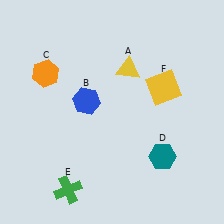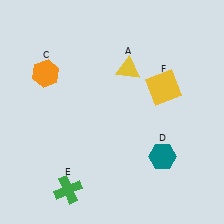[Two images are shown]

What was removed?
The blue hexagon (B) was removed in Image 2.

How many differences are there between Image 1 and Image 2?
There is 1 difference between the two images.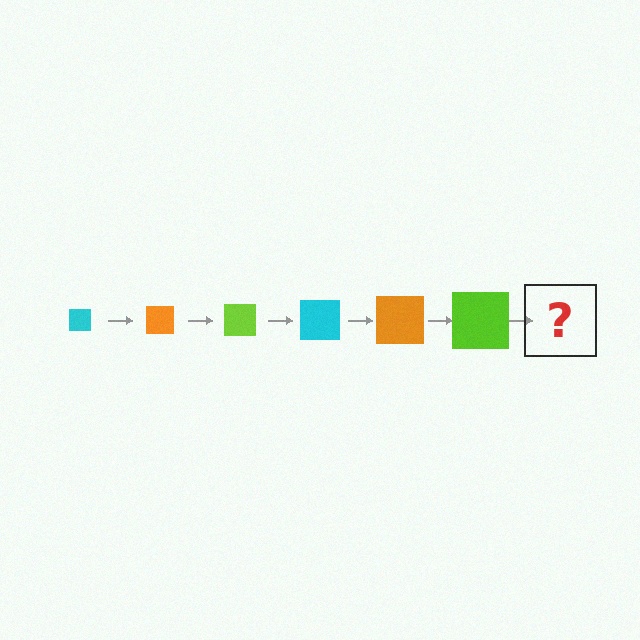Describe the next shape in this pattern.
It should be a cyan square, larger than the previous one.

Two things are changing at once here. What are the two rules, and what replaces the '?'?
The two rules are that the square grows larger each step and the color cycles through cyan, orange, and lime. The '?' should be a cyan square, larger than the previous one.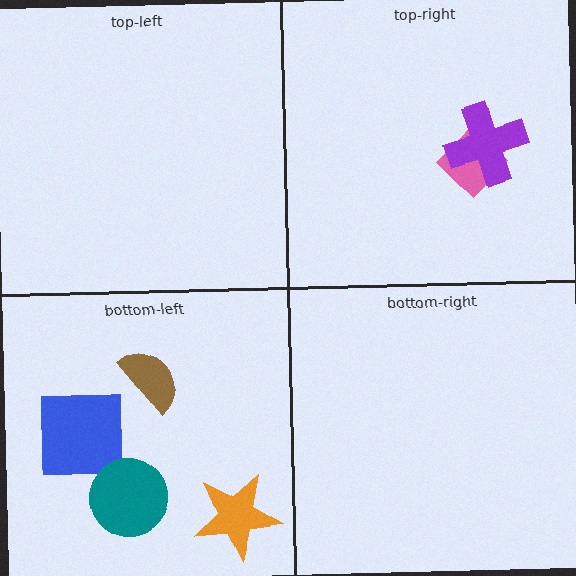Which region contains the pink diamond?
The top-right region.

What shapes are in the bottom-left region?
The orange star, the brown semicircle, the blue square, the teal circle.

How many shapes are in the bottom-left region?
4.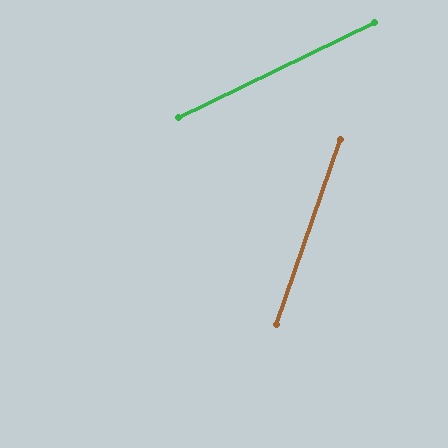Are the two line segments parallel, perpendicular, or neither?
Neither parallel nor perpendicular — they differ by about 45°.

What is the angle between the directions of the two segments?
Approximately 45 degrees.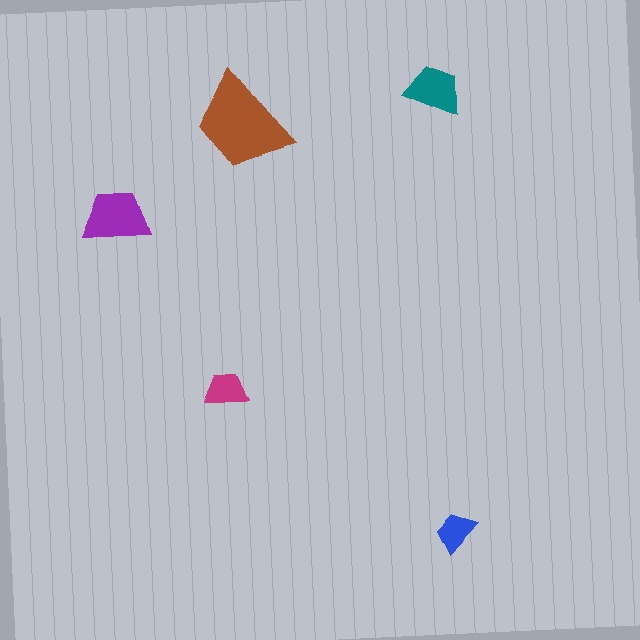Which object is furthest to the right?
The teal trapezoid is rightmost.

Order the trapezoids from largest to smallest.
the brown one, the purple one, the teal one, the magenta one, the blue one.